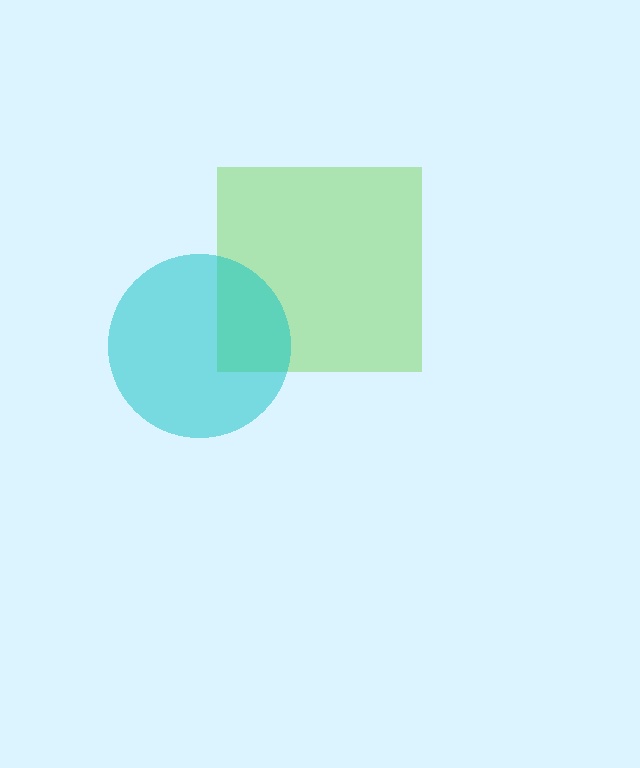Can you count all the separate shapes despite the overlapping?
Yes, there are 2 separate shapes.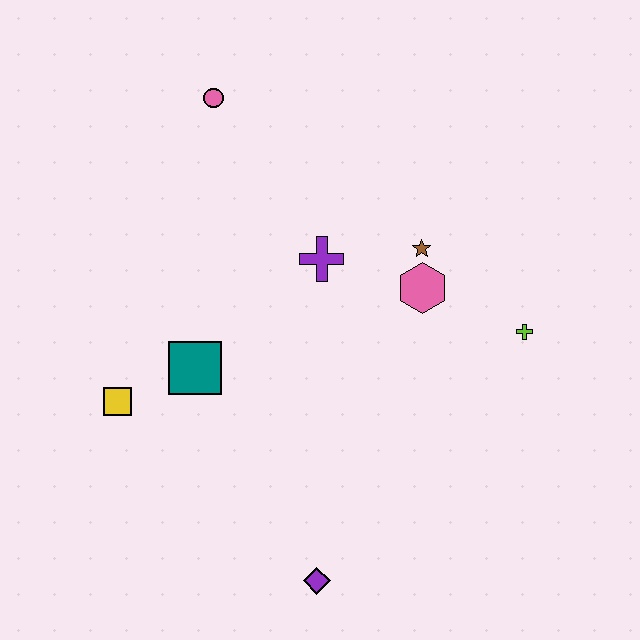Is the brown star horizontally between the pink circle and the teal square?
No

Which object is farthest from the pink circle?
The purple diamond is farthest from the pink circle.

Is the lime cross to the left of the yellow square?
No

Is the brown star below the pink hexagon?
No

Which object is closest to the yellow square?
The teal square is closest to the yellow square.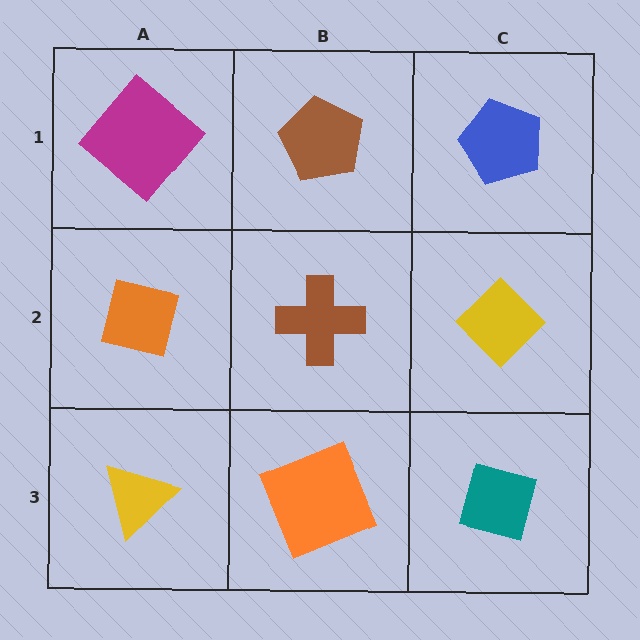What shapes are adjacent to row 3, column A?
An orange square (row 2, column A), an orange square (row 3, column B).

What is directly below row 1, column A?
An orange square.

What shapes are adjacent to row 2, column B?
A brown pentagon (row 1, column B), an orange square (row 3, column B), an orange square (row 2, column A), a yellow diamond (row 2, column C).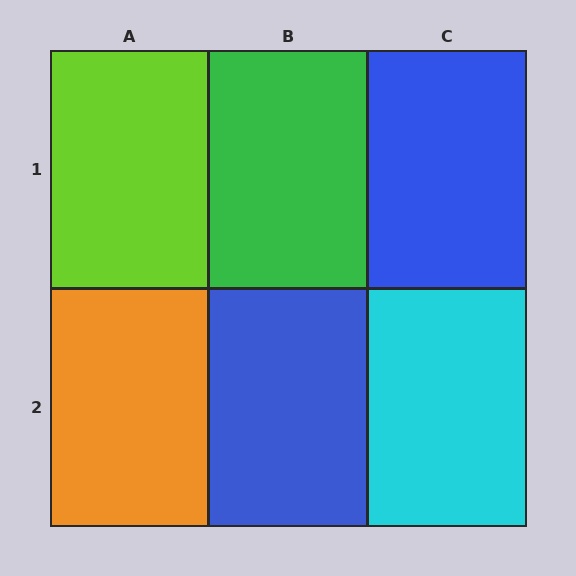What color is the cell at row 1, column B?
Green.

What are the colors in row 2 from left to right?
Orange, blue, cyan.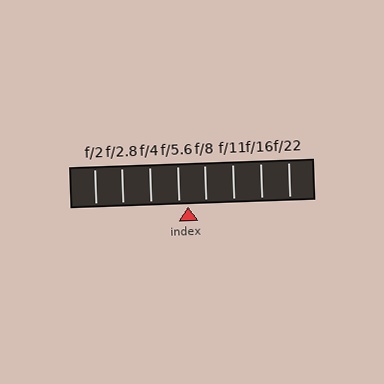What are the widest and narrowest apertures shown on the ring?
The widest aperture shown is f/2 and the narrowest is f/22.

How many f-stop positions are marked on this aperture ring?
There are 8 f-stop positions marked.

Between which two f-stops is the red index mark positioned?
The index mark is between f/5.6 and f/8.